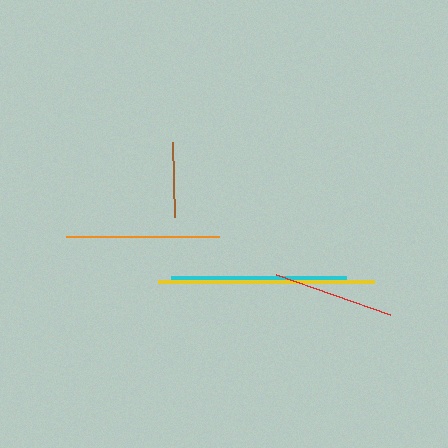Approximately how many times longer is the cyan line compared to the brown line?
The cyan line is approximately 2.3 times the length of the brown line.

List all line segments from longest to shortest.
From longest to shortest: yellow, cyan, orange, red, brown.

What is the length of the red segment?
The red segment is approximately 121 pixels long.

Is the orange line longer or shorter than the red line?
The orange line is longer than the red line.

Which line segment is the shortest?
The brown line is the shortest at approximately 75 pixels.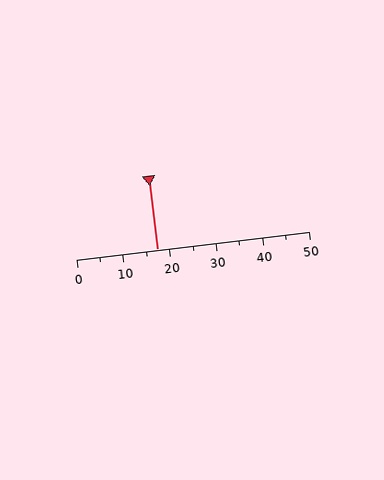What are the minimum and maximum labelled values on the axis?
The axis runs from 0 to 50.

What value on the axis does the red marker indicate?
The marker indicates approximately 17.5.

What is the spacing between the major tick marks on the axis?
The major ticks are spaced 10 apart.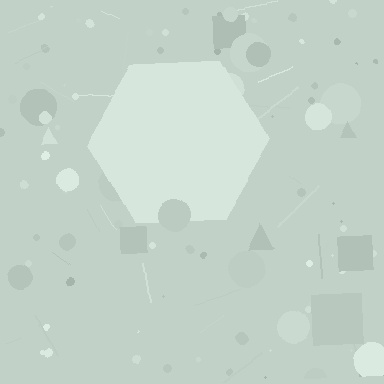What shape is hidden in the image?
A hexagon is hidden in the image.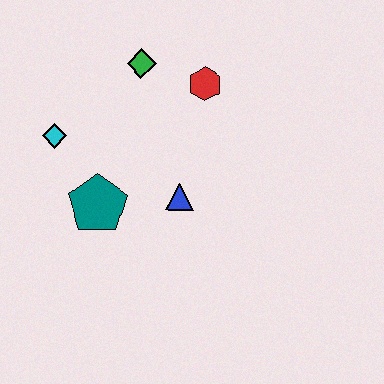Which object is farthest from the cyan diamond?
The red hexagon is farthest from the cyan diamond.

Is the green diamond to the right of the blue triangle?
No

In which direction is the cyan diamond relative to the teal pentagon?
The cyan diamond is above the teal pentagon.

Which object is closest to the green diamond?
The red hexagon is closest to the green diamond.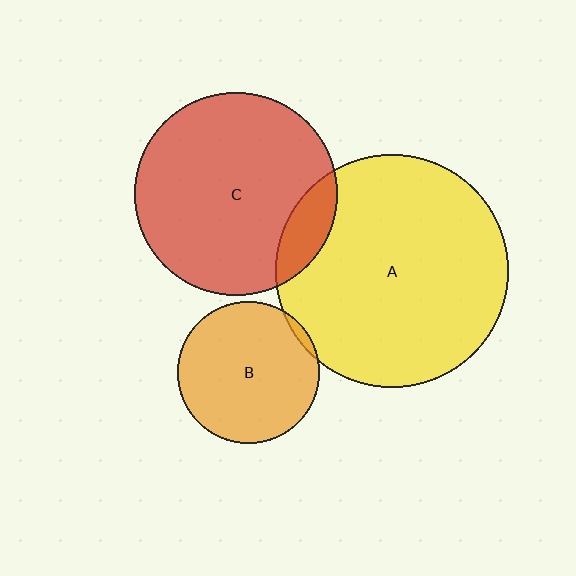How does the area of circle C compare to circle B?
Approximately 2.1 times.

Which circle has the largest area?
Circle A (yellow).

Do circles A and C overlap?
Yes.